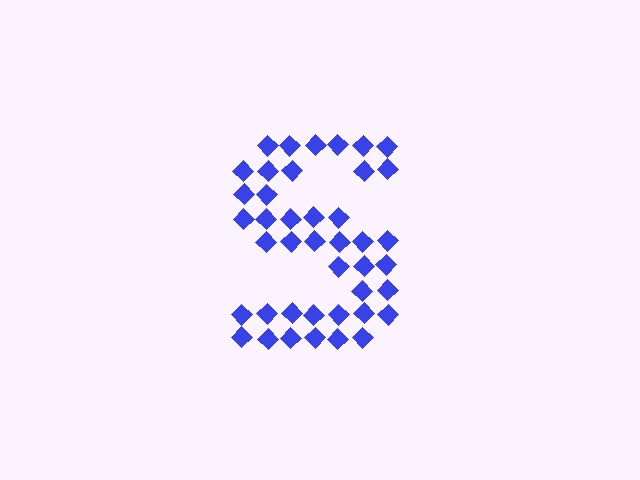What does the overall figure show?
The overall figure shows the letter S.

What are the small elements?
The small elements are diamonds.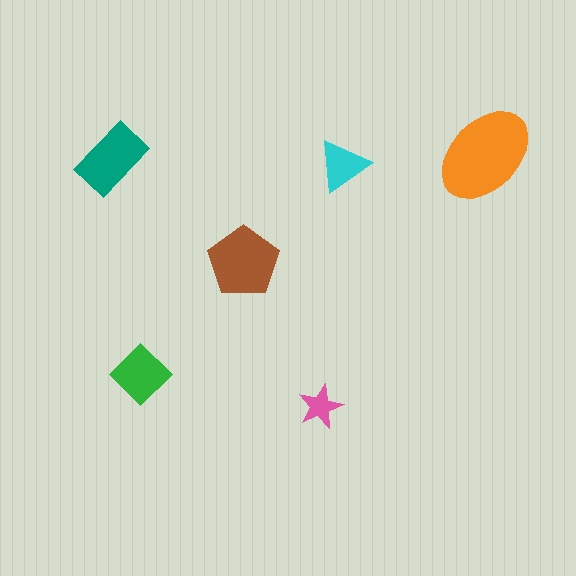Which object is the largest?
The orange ellipse.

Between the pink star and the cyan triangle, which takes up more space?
The cyan triangle.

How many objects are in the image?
There are 6 objects in the image.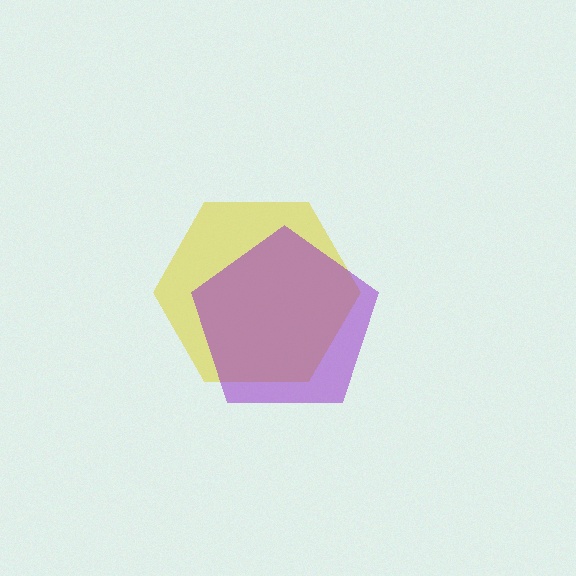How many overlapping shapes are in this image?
There are 2 overlapping shapes in the image.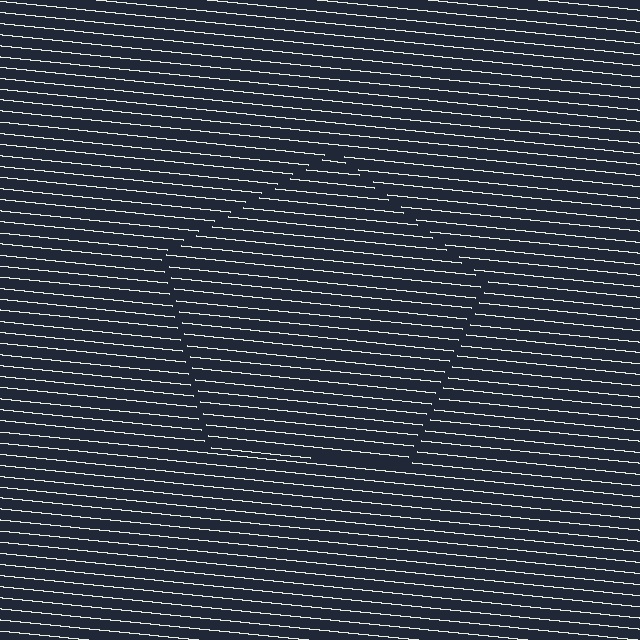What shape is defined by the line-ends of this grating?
An illusory pentagon. The interior of the shape contains the same grating, shifted by half a period — the contour is defined by the phase discontinuity where line-ends from the inner and outer gratings abut.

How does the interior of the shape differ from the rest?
The interior of the shape contains the same grating, shifted by half a period — the contour is defined by the phase discontinuity where line-ends from the inner and outer gratings abut.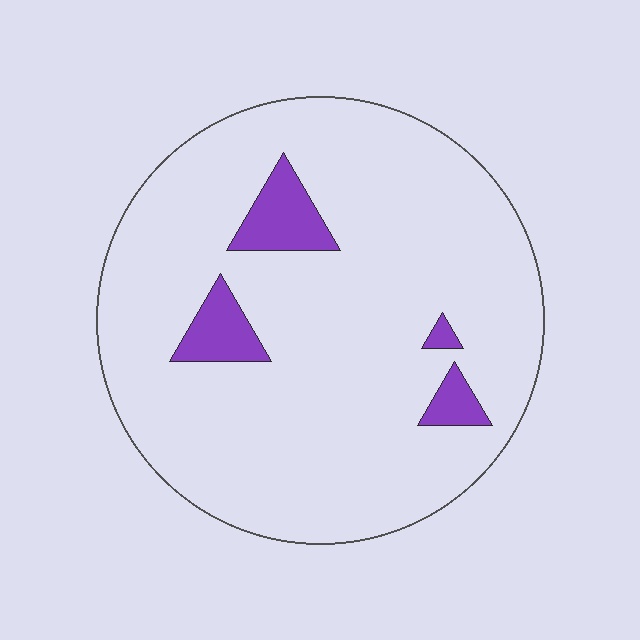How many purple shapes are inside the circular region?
4.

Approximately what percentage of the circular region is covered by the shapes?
Approximately 10%.